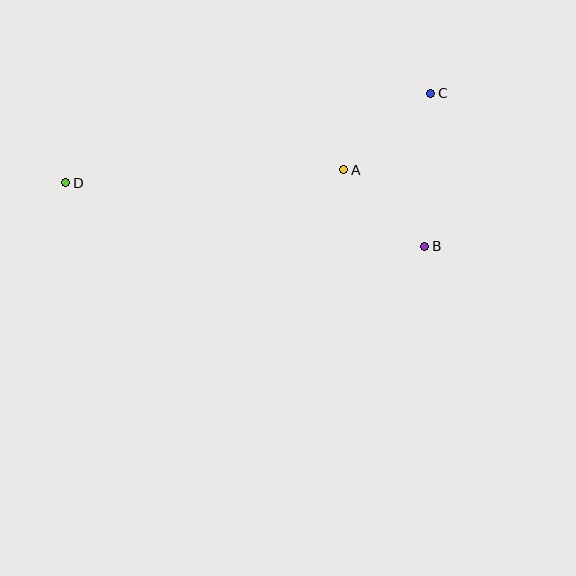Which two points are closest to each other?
Points A and B are closest to each other.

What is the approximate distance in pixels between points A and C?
The distance between A and C is approximately 116 pixels.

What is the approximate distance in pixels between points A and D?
The distance between A and D is approximately 279 pixels.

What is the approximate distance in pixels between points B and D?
The distance between B and D is approximately 365 pixels.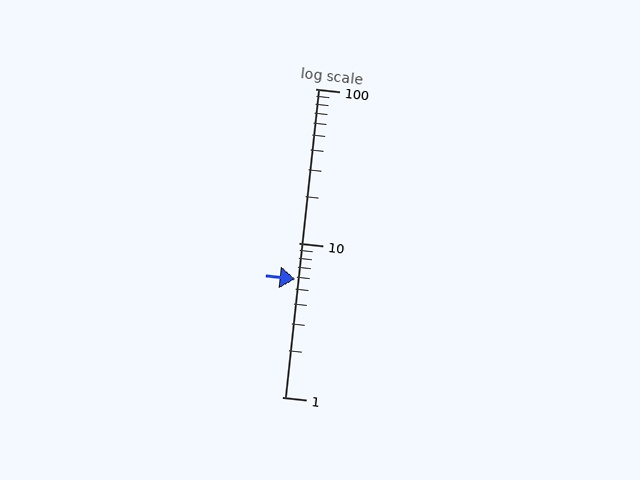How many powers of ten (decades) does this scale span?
The scale spans 2 decades, from 1 to 100.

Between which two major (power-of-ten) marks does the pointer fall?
The pointer is between 1 and 10.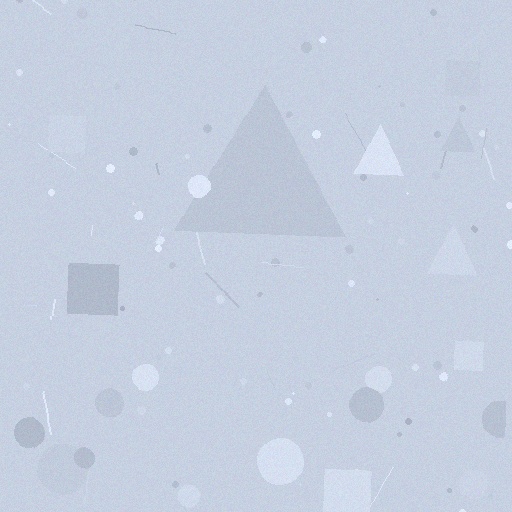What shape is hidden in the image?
A triangle is hidden in the image.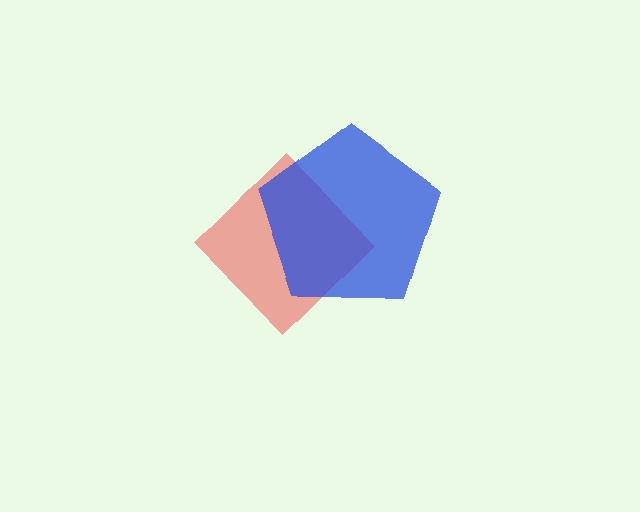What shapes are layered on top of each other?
The layered shapes are: a red diamond, a blue pentagon.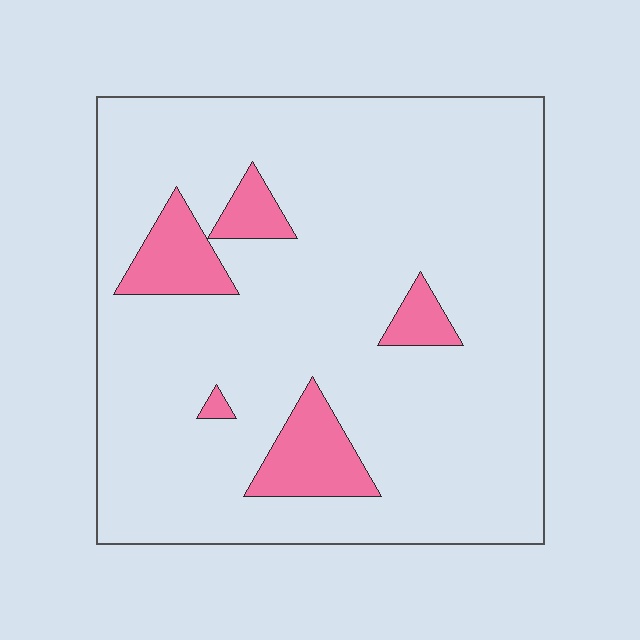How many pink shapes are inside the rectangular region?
5.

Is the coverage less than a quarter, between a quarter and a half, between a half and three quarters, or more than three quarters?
Less than a quarter.